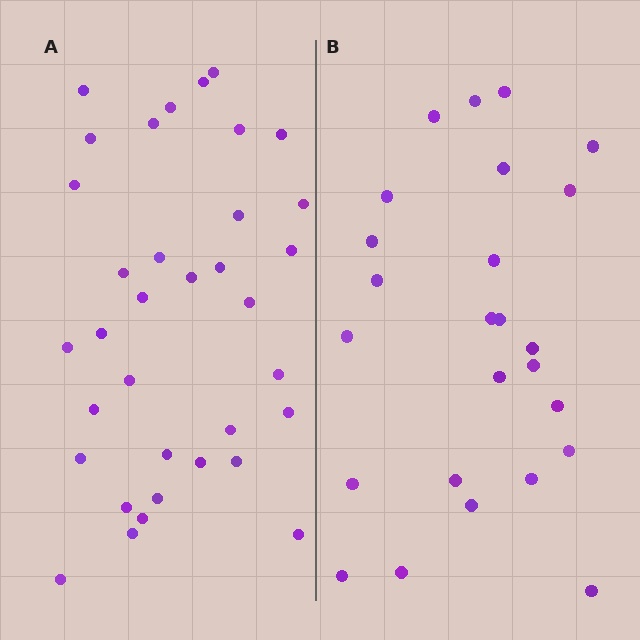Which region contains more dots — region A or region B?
Region A (the left region) has more dots.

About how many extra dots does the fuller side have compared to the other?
Region A has roughly 10 or so more dots than region B.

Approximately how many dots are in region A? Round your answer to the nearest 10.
About 40 dots. (The exact count is 35, which rounds to 40.)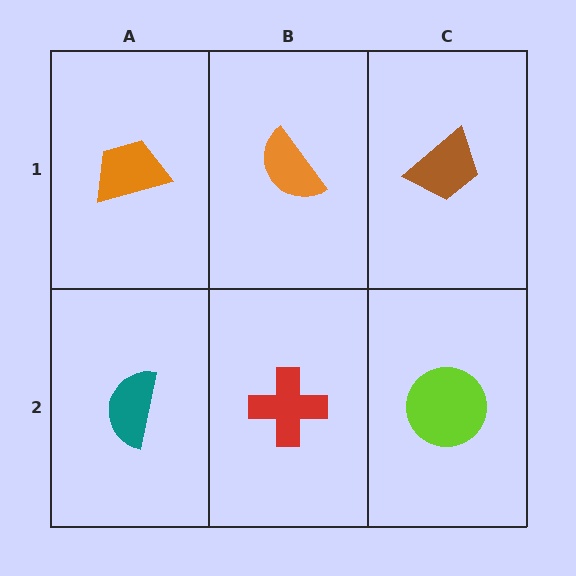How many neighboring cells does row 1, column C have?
2.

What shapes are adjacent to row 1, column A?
A teal semicircle (row 2, column A), an orange semicircle (row 1, column B).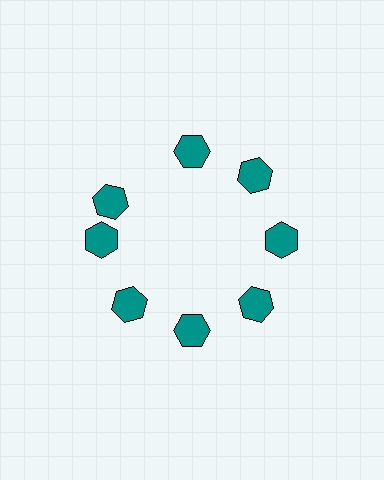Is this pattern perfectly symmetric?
No. The 8 teal hexagons are arranged in a ring, but one element near the 10 o'clock position is rotated out of alignment along the ring, breaking the 8-fold rotational symmetry.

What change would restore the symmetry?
The symmetry would be restored by rotating it back into even spacing with its neighbors so that all 8 hexagons sit at equal angles and equal distance from the center.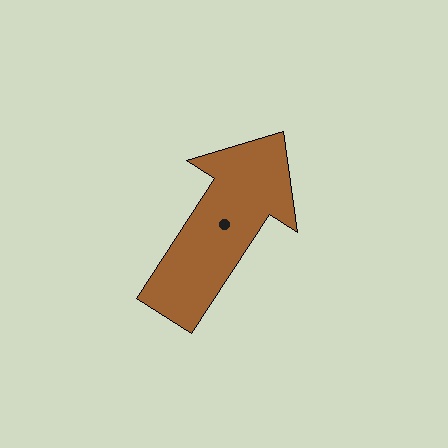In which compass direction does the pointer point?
Northeast.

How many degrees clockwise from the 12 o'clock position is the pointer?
Approximately 33 degrees.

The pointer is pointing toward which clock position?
Roughly 1 o'clock.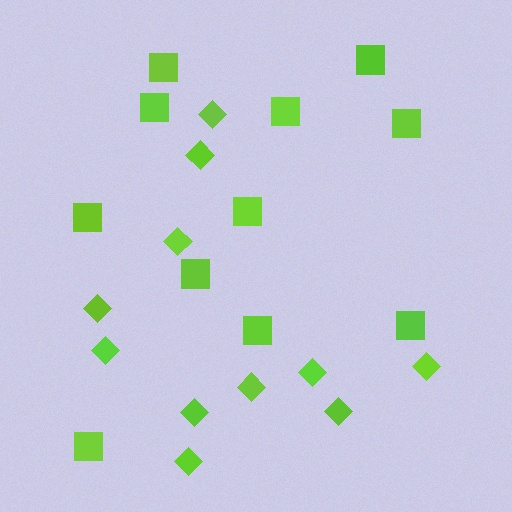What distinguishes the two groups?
There are 2 groups: one group of diamonds (11) and one group of squares (11).